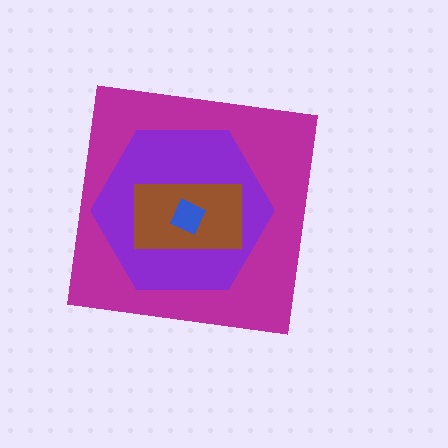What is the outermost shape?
The magenta square.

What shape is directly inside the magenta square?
The purple hexagon.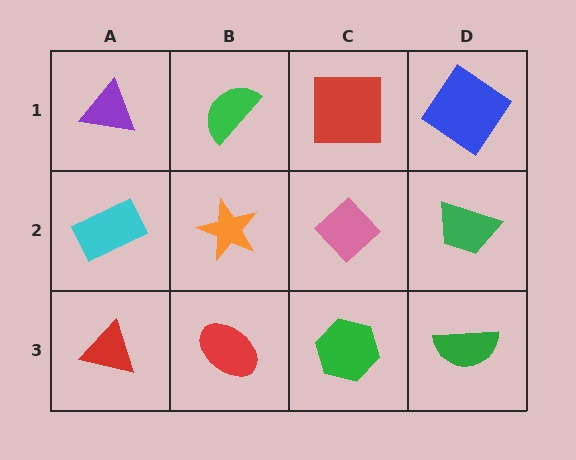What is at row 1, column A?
A purple triangle.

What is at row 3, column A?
A red triangle.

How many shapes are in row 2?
4 shapes.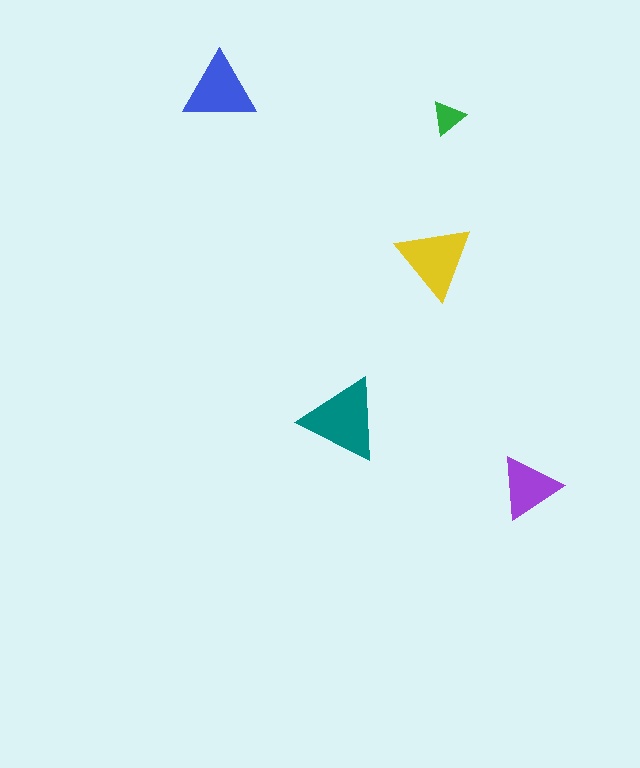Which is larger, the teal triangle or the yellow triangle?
The teal one.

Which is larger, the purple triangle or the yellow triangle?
The yellow one.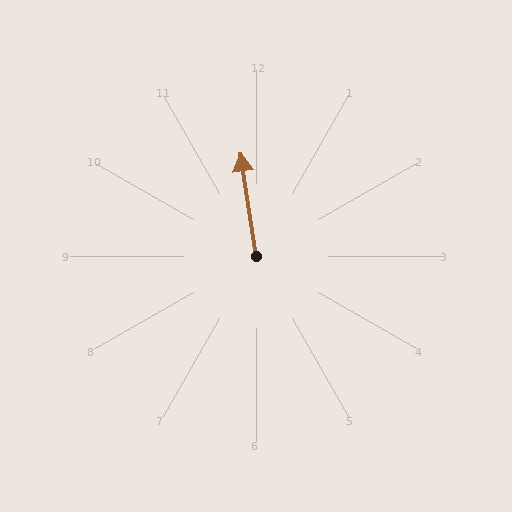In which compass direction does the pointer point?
North.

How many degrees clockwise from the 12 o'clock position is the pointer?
Approximately 351 degrees.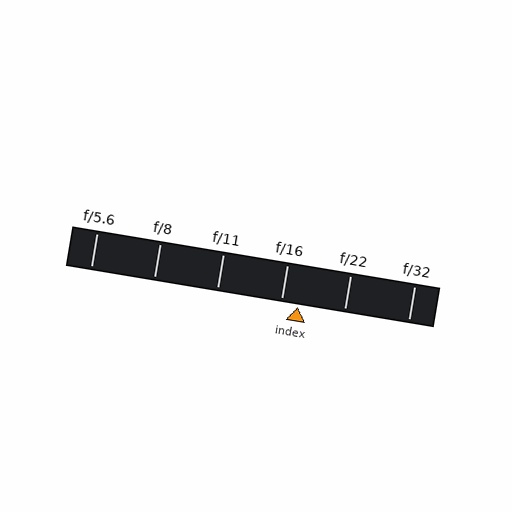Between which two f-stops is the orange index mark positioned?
The index mark is between f/16 and f/22.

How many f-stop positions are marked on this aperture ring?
There are 6 f-stop positions marked.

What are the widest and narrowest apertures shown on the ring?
The widest aperture shown is f/5.6 and the narrowest is f/32.